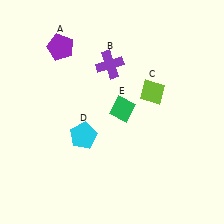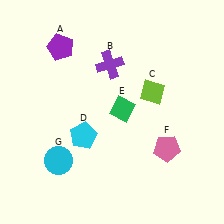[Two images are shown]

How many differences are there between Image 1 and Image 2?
There are 2 differences between the two images.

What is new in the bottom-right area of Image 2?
A pink pentagon (F) was added in the bottom-right area of Image 2.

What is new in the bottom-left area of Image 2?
A cyan circle (G) was added in the bottom-left area of Image 2.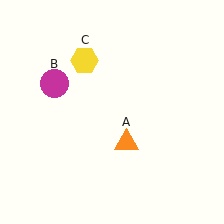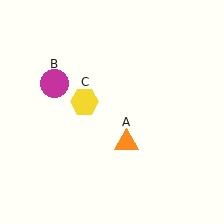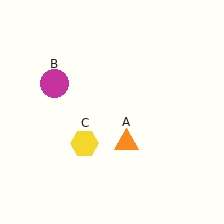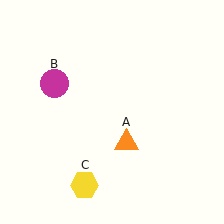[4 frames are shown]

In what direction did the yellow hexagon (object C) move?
The yellow hexagon (object C) moved down.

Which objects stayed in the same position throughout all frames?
Orange triangle (object A) and magenta circle (object B) remained stationary.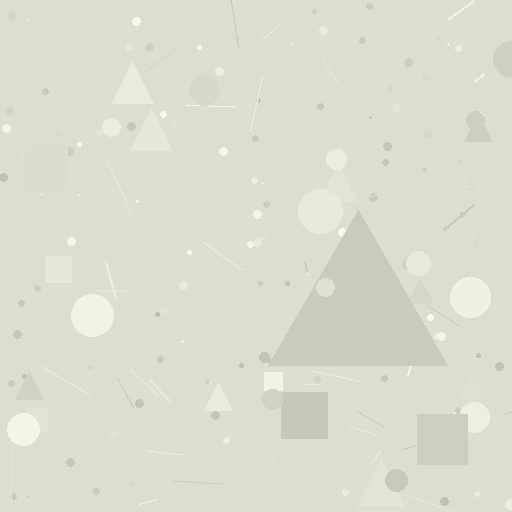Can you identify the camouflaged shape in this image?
The camouflaged shape is a triangle.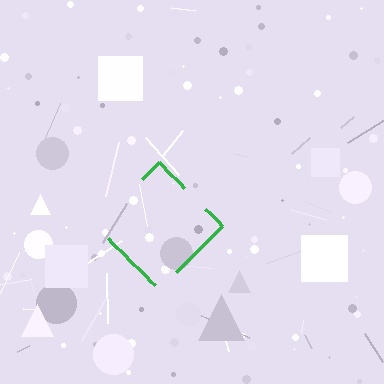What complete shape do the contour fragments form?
The contour fragments form a diamond.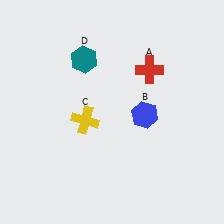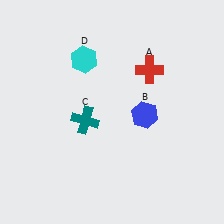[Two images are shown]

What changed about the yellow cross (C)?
In Image 1, C is yellow. In Image 2, it changed to teal.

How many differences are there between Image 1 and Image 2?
There are 2 differences between the two images.